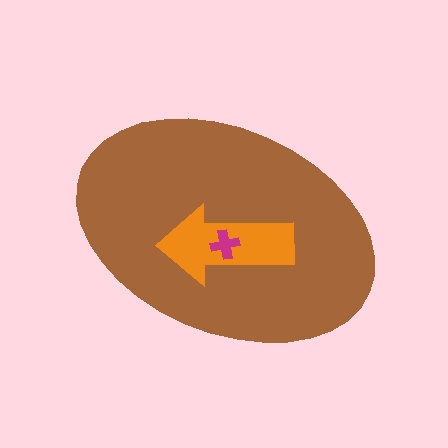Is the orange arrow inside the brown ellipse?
Yes.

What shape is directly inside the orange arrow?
The magenta cross.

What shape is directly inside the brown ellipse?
The orange arrow.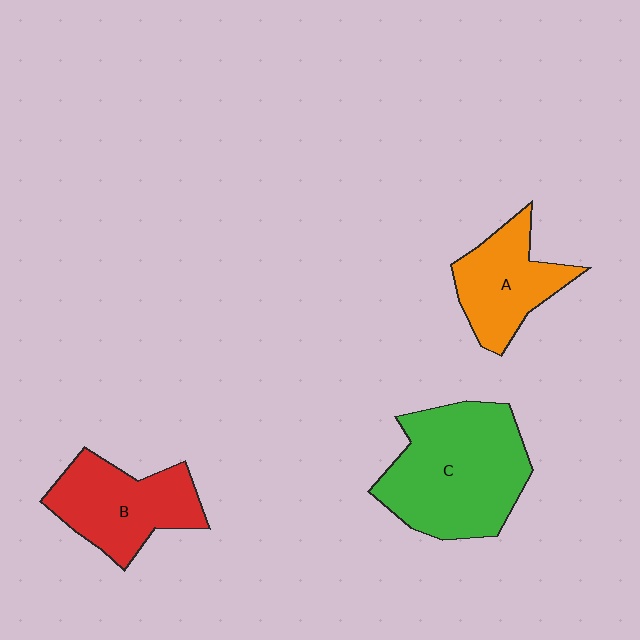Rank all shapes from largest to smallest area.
From largest to smallest: C (green), B (red), A (orange).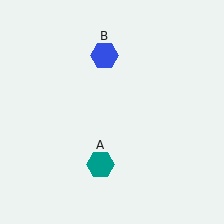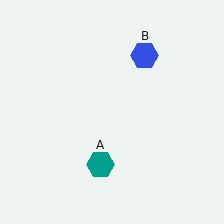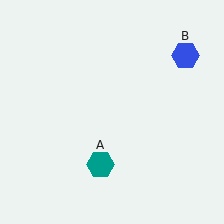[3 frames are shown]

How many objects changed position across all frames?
1 object changed position: blue hexagon (object B).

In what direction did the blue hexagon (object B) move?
The blue hexagon (object B) moved right.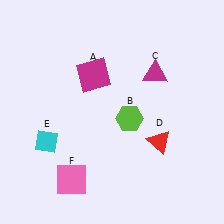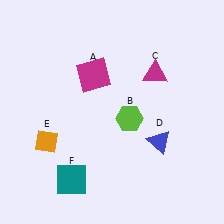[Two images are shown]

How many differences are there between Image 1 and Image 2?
There are 3 differences between the two images.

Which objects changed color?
D changed from red to blue. E changed from cyan to orange. F changed from pink to teal.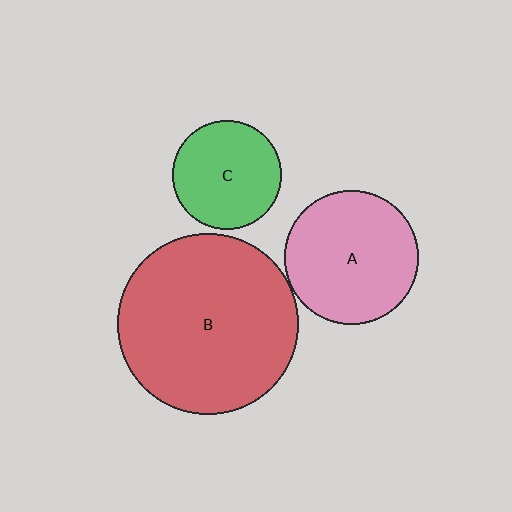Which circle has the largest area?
Circle B (red).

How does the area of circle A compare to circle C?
Approximately 1.5 times.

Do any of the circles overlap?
No, none of the circles overlap.